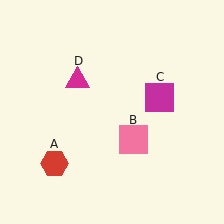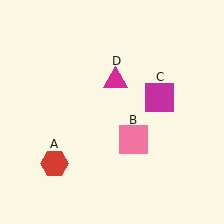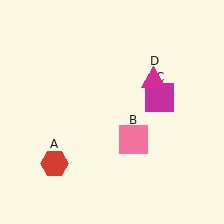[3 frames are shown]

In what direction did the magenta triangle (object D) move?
The magenta triangle (object D) moved right.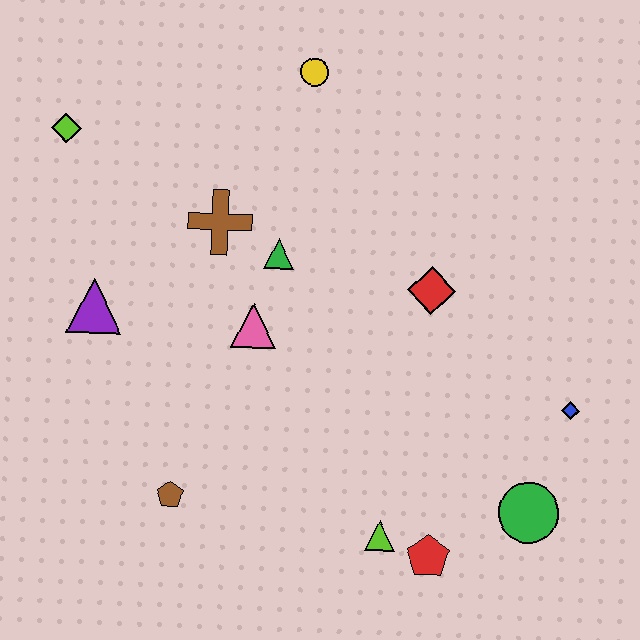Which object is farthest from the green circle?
The lime diamond is farthest from the green circle.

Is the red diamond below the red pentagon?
No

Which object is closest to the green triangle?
The brown cross is closest to the green triangle.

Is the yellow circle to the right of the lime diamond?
Yes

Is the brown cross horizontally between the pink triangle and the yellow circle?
No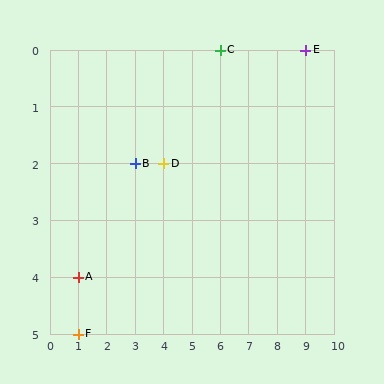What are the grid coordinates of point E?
Point E is at grid coordinates (9, 0).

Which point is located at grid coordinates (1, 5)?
Point F is at (1, 5).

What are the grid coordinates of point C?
Point C is at grid coordinates (6, 0).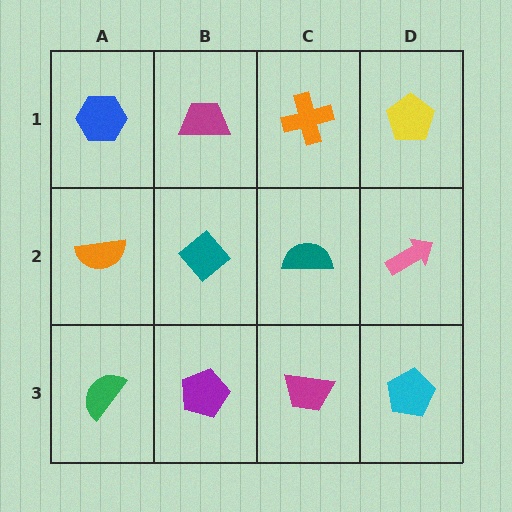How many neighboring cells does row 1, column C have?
3.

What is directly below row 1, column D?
A pink arrow.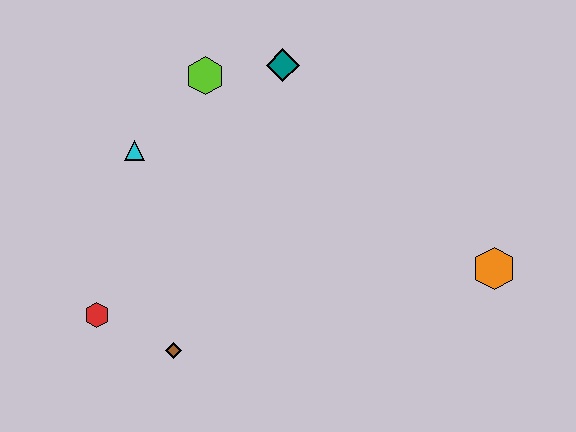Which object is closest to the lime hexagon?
The teal diamond is closest to the lime hexagon.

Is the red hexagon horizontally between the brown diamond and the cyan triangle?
No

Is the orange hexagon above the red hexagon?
Yes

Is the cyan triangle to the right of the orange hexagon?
No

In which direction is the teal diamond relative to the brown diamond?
The teal diamond is above the brown diamond.